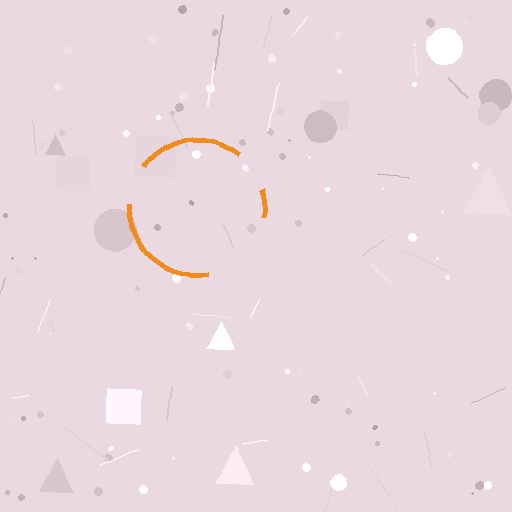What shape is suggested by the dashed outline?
The dashed outline suggests a circle.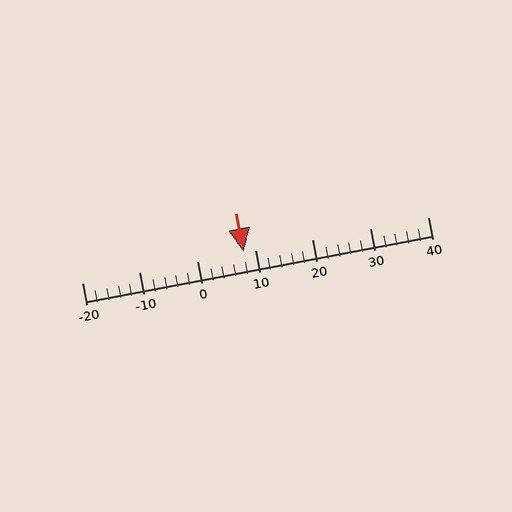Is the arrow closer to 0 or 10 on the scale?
The arrow is closer to 10.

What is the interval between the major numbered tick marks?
The major tick marks are spaced 10 units apart.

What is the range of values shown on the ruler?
The ruler shows values from -20 to 40.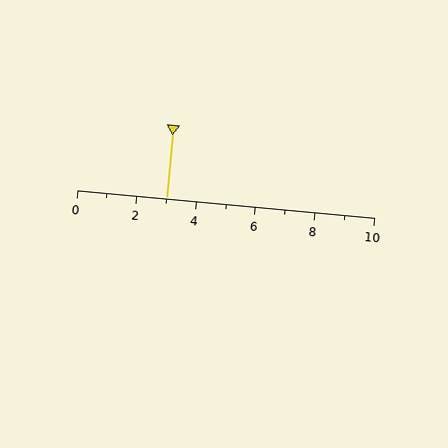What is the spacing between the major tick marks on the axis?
The major ticks are spaced 2 apart.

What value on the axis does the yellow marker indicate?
The marker indicates approximately 3.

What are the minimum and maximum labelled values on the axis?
The axis runs from 0 to 10.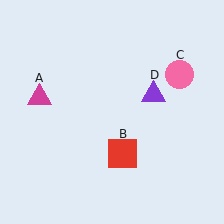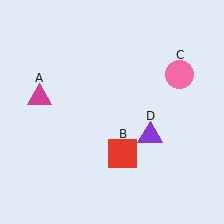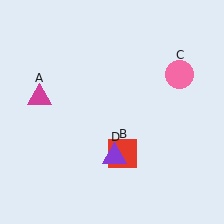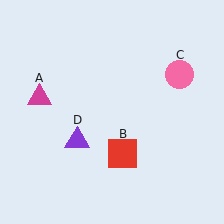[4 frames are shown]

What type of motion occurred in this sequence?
The purple triangle (object D) rotated clockwise around the center of the scene.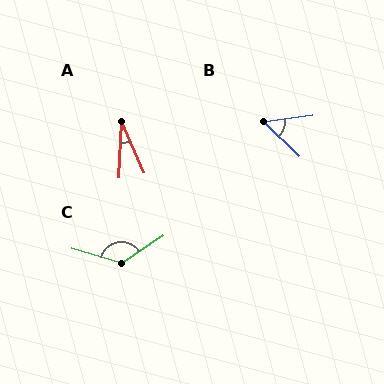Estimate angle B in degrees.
Approximately 51 degrees.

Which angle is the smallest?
A, at approximately 26 degrees.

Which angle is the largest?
C, at approximately 130 degrees.